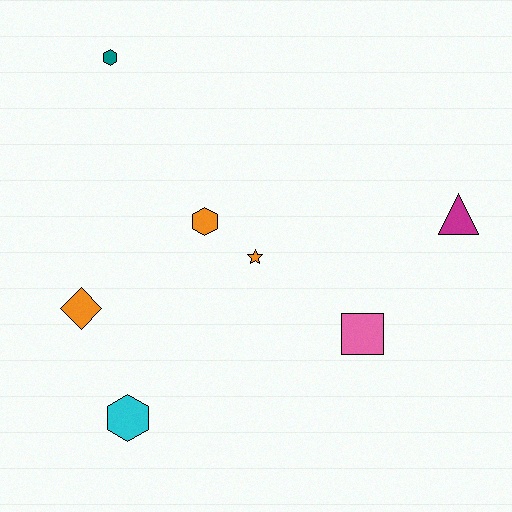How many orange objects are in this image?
There are 3 orange objects.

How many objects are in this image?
There are 7 objects.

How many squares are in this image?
There is 1 square.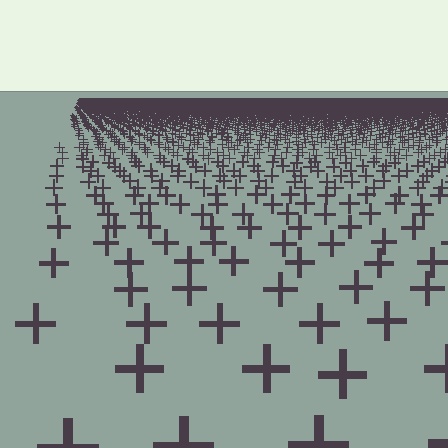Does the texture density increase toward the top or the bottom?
Density increases toward the top.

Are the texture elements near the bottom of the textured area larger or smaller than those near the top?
Larger. Near the bottom, elements are closer to the viewer and appear at a bigger on-screen size.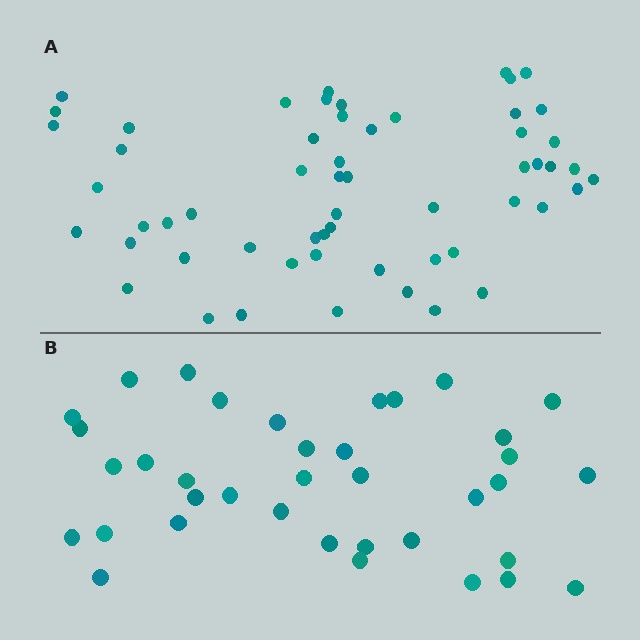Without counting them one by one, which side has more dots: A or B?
Region A (the top region) has more dots.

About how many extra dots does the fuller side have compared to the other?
Region A has approximately 20 more dots than region B.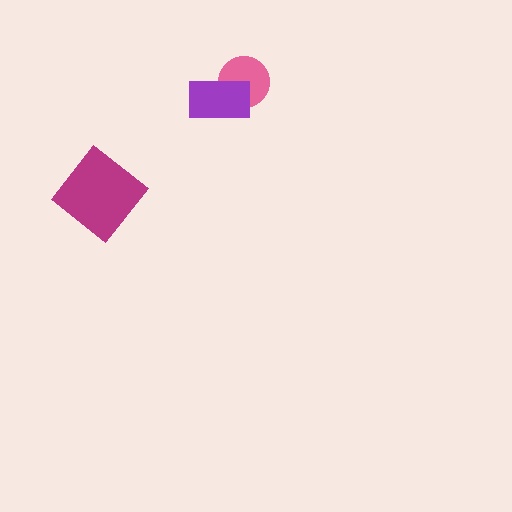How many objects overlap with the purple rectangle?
1 object overlaps with the purple rectangle.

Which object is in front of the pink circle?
The purple rectangle is in front of the pink circle.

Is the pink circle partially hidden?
Yes, it is partially covered by another shape.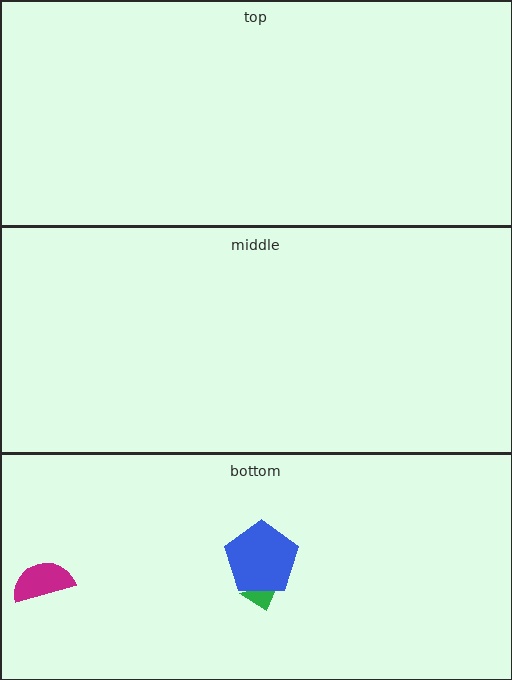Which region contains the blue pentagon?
The bottom region.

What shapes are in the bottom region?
The magenta semicircle, the green arrow, the blue pentagon.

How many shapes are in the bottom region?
3.